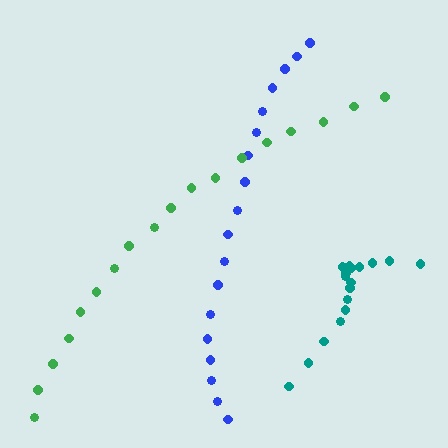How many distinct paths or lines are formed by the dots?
There are 3 distinct paths.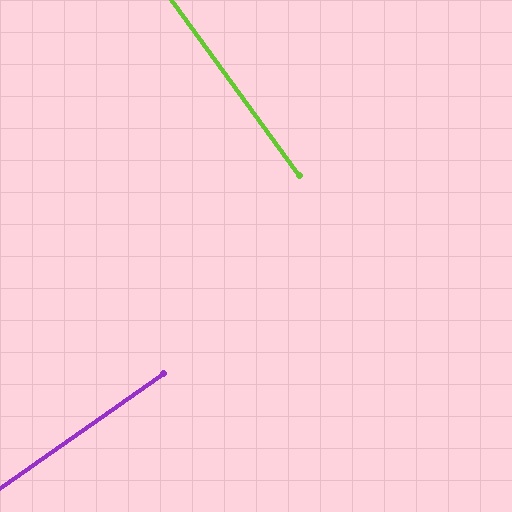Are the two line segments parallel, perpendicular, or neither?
Perpendicular — they meet at approximately 89°.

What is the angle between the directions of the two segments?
Approximately 89 degrees.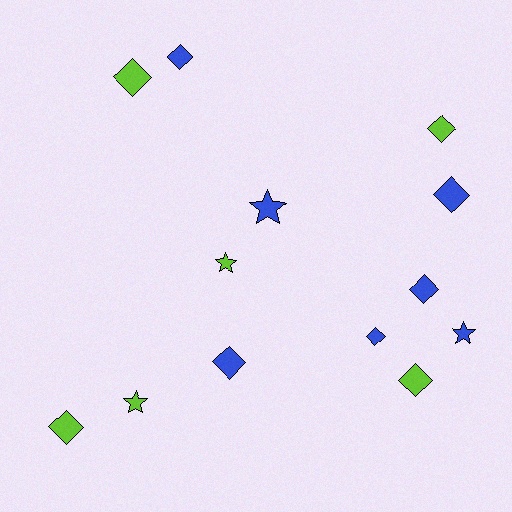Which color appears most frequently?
Blue, with 7 objects.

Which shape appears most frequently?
Diamond, with 9 objects.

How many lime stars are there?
There are 2 lime stars.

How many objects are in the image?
There are 13 objects.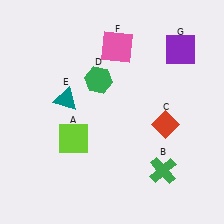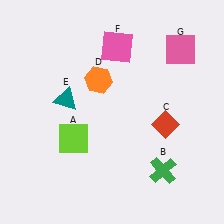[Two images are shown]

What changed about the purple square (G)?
In Image 1, G is purple. In Image 2, it changed to pink.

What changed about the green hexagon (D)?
In Image 1, D is green. In Image 2, it changed to orange.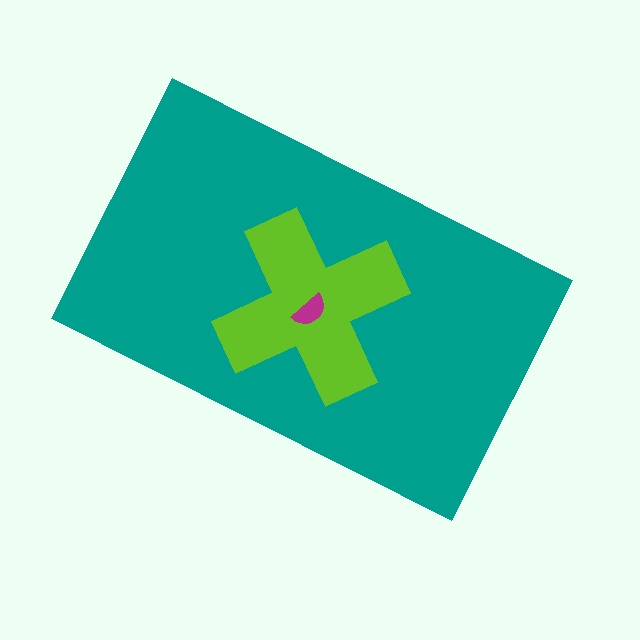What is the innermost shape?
The magenta semicircle.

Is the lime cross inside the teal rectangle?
Yes.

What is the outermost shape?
The teal rectangle.